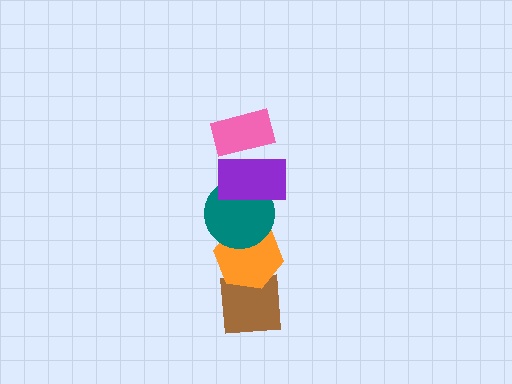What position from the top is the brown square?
The brown square is 5th from the top.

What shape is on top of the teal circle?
The purple rectangle is on top of the teal circle.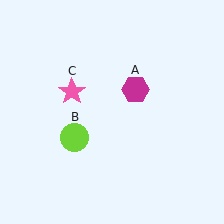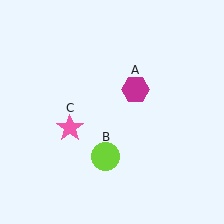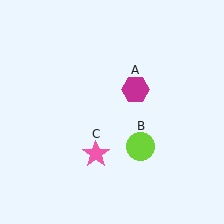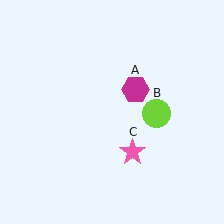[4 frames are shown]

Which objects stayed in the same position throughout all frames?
Magenta hexagon (object A) remained stationary.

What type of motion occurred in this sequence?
The lime circle (object B), pink star (object C) rotated counterclockwise around the center of the scene.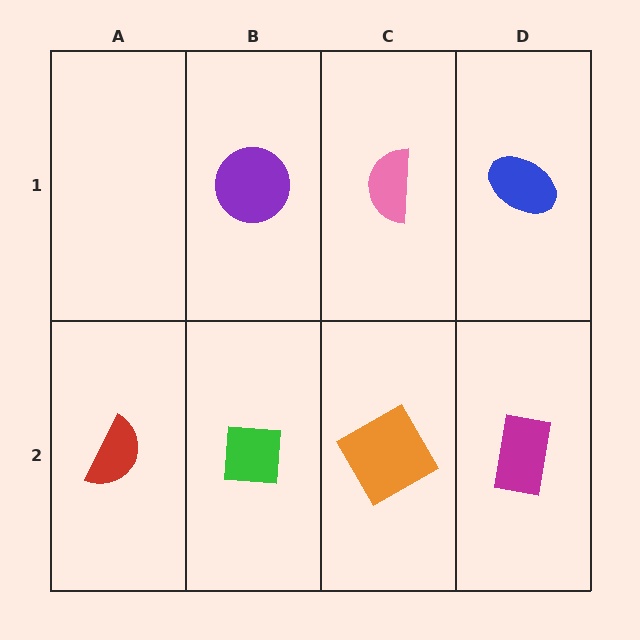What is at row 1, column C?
A pink semicircle.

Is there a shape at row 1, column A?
No, that cell is empty.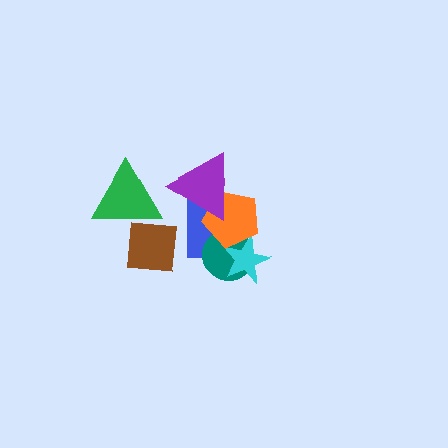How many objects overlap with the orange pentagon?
4 objects overlap with the orange pentagon.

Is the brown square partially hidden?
Yes, it is partially covered by another shape.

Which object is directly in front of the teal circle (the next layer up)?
The cyan star is directly in front of the teal circle.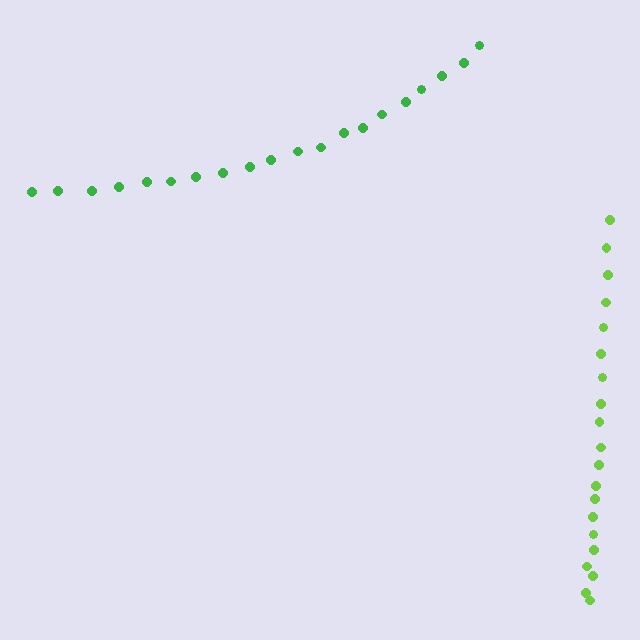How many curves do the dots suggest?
There are 2 distinct paths.